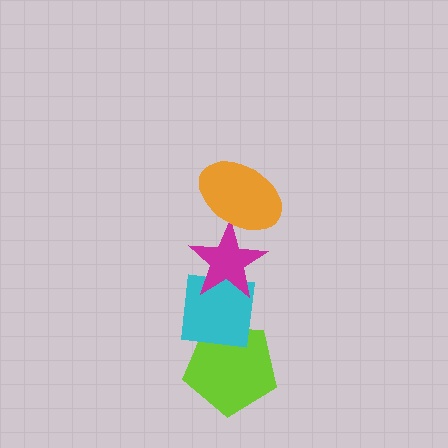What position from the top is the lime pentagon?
The lime pentagon is 4th from the top.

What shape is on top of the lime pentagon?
The cyan square is on top of the lime pentagon.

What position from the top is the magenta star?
The magenta star is 2nd from the top.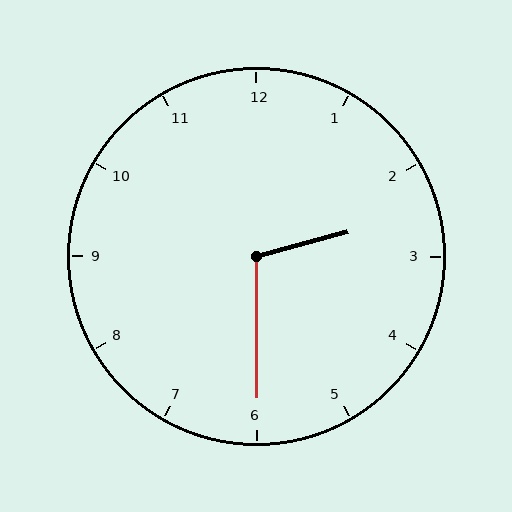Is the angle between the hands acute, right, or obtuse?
It is obtuse.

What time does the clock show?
2:30.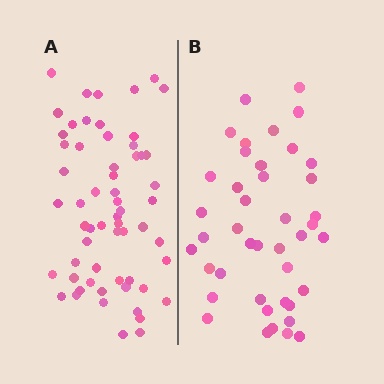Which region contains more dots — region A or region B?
Region A (the left region) has more dots.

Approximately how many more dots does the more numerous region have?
Region A has approximately 20 more dots than region B.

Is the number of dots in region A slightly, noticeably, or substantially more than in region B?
Region A has noticeably more, but not dramatically so. The ratio is roughly 1.4 to 1.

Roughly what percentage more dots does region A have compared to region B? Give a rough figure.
About 45% more.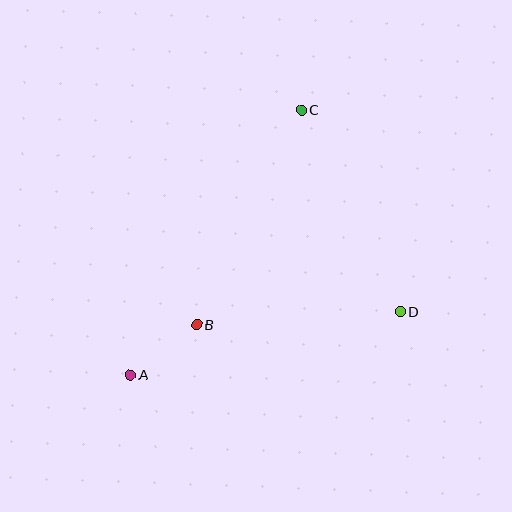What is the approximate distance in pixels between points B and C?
The distance between B and C is approximately 239 pixels.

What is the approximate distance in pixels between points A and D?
The distance between A and D is approximately 278 pixels.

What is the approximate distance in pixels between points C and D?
The distance between C and D is approximately 224 pixels.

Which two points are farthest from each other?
Points A and C are farthest from each other.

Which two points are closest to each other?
Points A and B are closest to each other.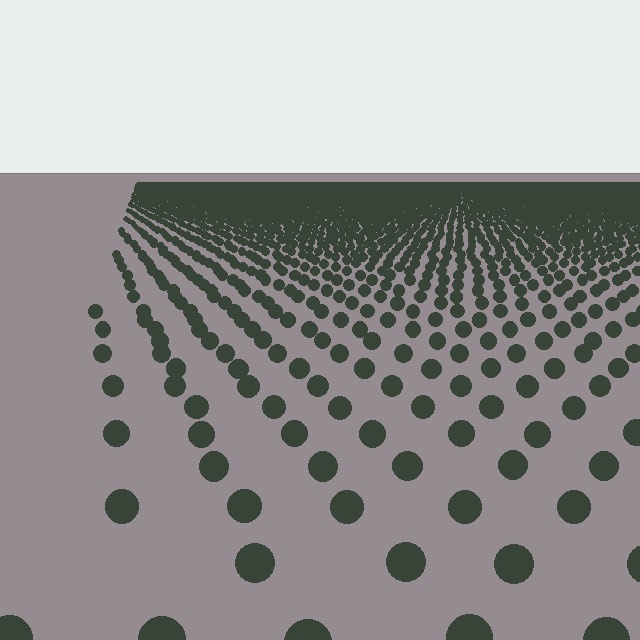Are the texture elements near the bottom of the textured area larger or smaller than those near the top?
Larger. Near the bottom, elements are closer to the viewer and appear at a bigger on-screen size.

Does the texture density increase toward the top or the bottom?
Density increases toward the top.